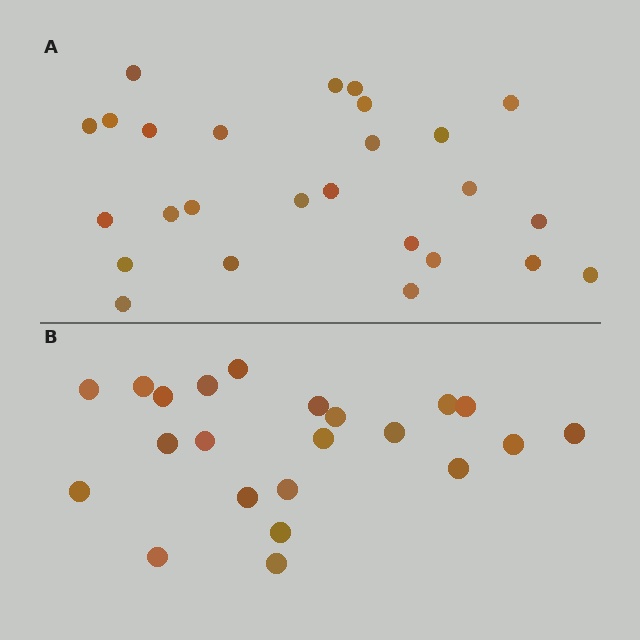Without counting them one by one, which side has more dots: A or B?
Region A (the top region) has more dots.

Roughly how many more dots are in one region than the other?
Region A has about 4 more dots than region B.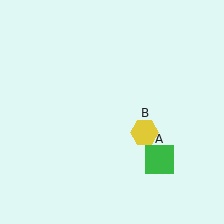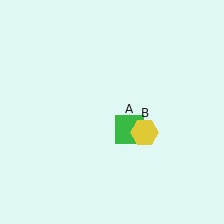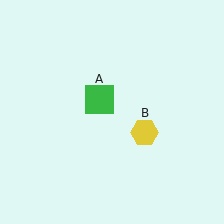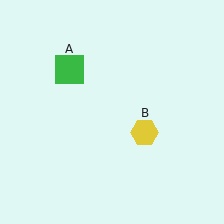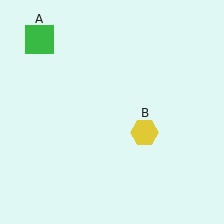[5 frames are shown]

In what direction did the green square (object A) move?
The green square (object A) moved up and to the left.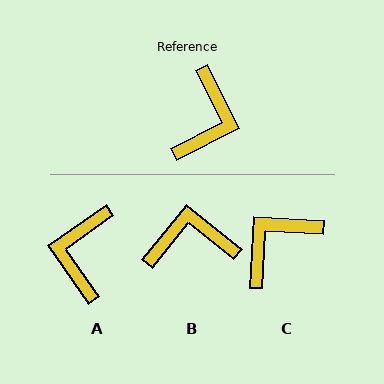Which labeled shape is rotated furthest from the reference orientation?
A, about 172 degrees away.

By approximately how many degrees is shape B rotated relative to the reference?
Approximately 114 degrees counter-clockwise.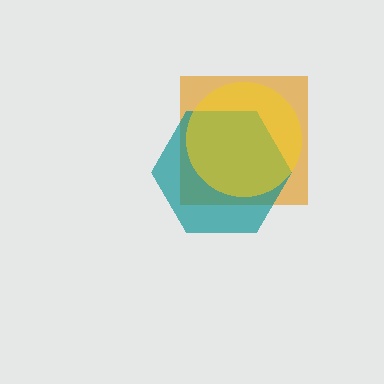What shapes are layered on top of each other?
The layered shapes are: an orange square, a teal hexagon, a yellow circle.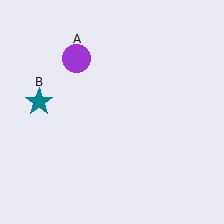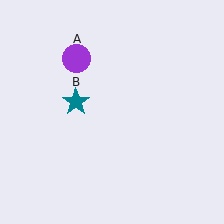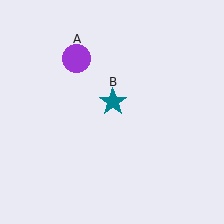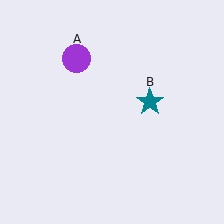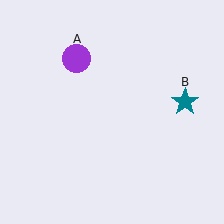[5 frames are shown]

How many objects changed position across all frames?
1 object changed position: teal star (object B).